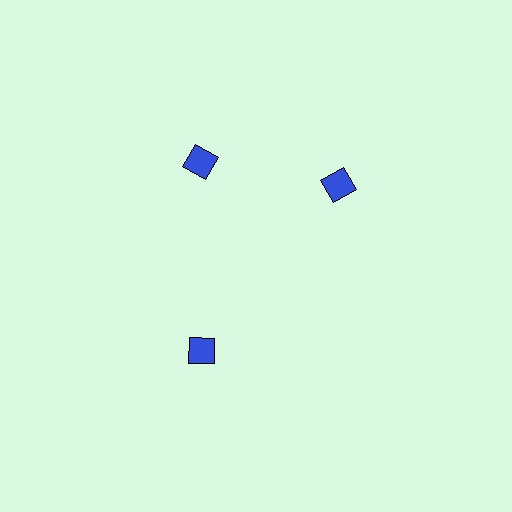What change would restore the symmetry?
The symmetry would be restored by rotating it back into even spacing with its neighbors so that all 3 diamonds sit at equal angles and equal distance from the center.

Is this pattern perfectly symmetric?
No. The 3 blue diamonds are arranged in a ring, but one element near the 3 o'clock position is rotated out of alignment along the ring, breaking the 3-fold rotational symmetry.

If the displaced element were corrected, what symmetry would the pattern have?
It would have 3-fold rotational symmetry — the pattern would map onto itself every 120 degrees.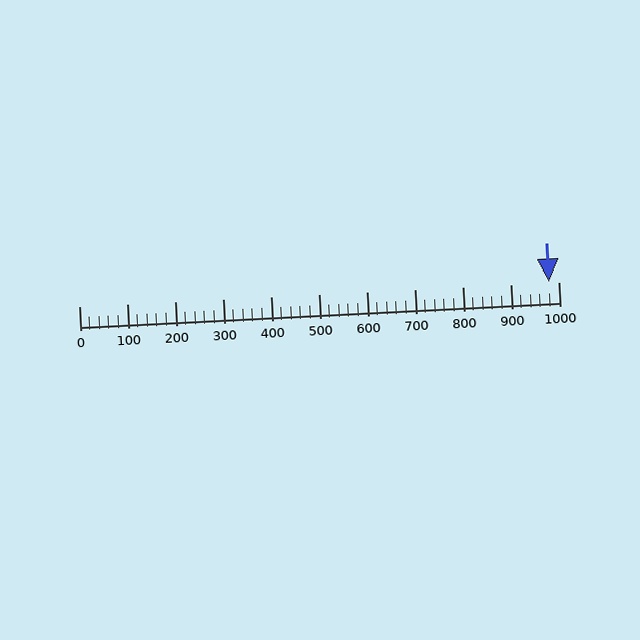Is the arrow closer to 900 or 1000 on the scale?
The arrow is closer to 1000.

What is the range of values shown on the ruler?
The ruler shows values from 0 to 1000.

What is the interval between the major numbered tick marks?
The major tick marks are spaced 100 units apart.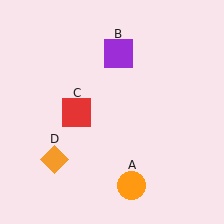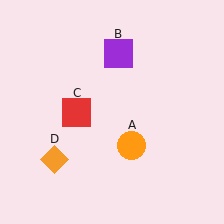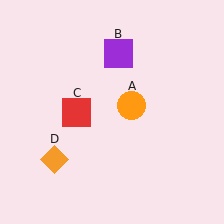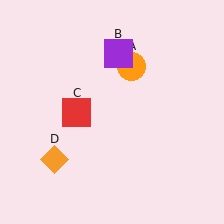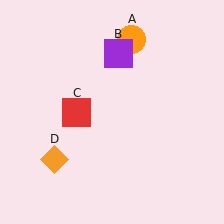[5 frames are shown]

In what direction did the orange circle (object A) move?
The orange circle (object A) moved up.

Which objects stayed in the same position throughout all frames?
Purple square (object B) and red square (object C) and orange diamond (object D) remained stationary.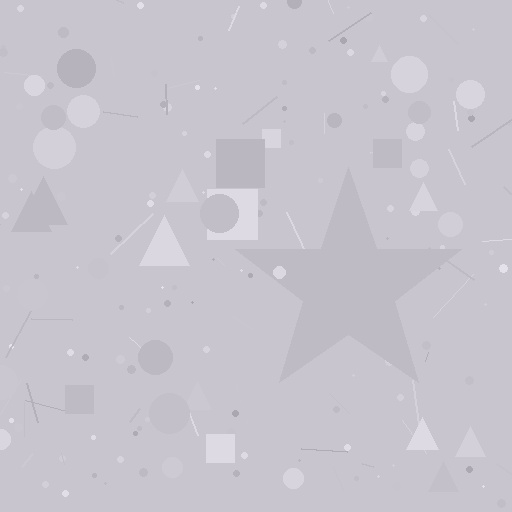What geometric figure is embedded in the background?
A star is embedded in the background.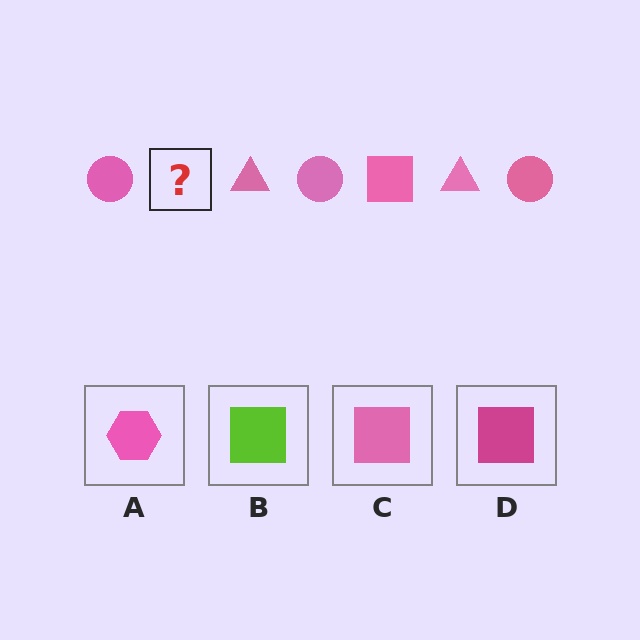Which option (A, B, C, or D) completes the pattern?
C.